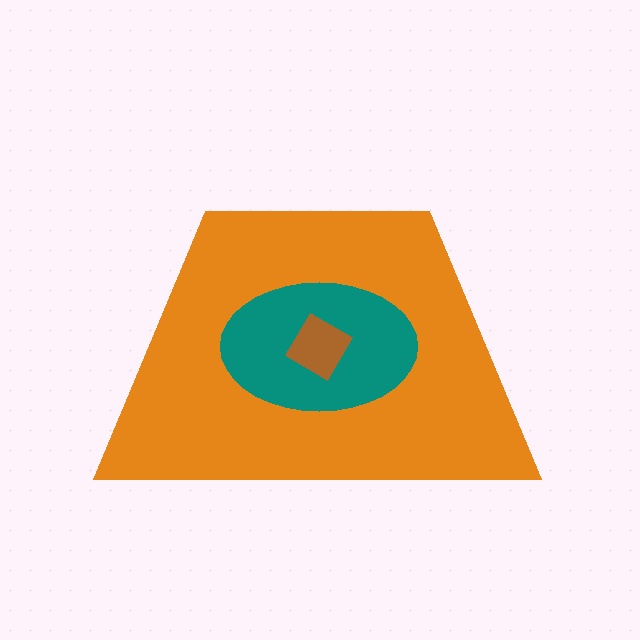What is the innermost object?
The brown diamond.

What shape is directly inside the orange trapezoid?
The teal ellipse.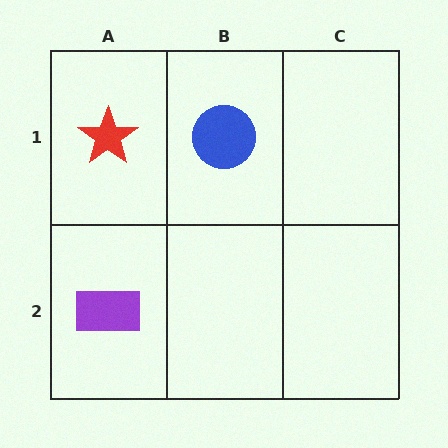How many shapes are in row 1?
2 shapes.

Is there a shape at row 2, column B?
No, that cell is empty.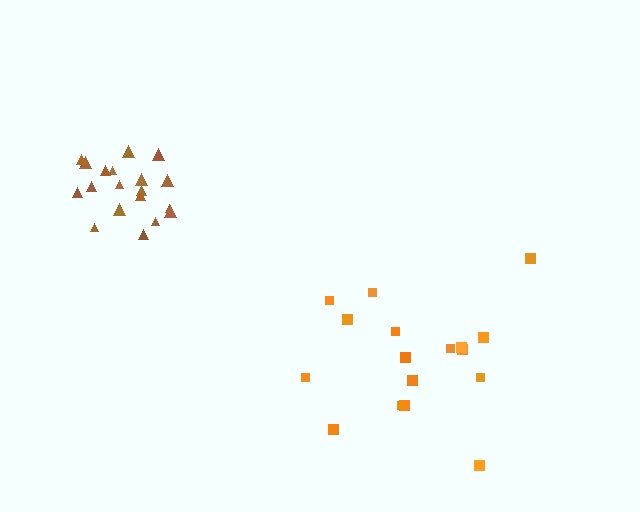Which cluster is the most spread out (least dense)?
Orange.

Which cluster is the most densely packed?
Brown.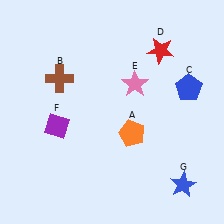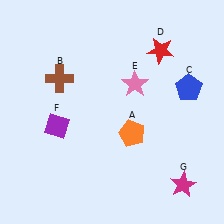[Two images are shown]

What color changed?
The star (G) changed from blue in Image 1 to magenta in Image 2.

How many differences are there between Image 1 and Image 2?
There is 1 difference between the two images.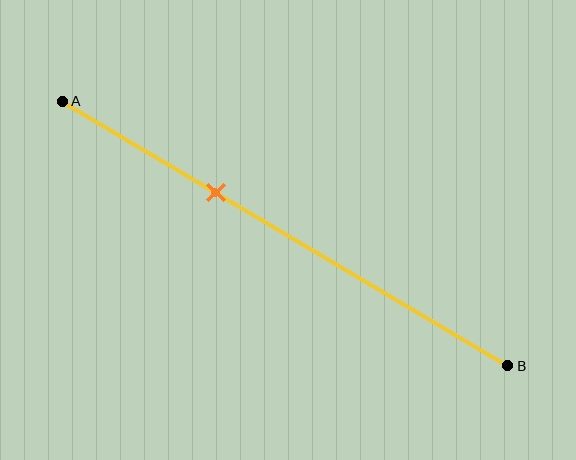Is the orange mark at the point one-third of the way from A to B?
Yes, the mark is approximately at the one-third point.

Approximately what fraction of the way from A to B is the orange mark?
The orange mark is approximately 35% of the way from A to B.